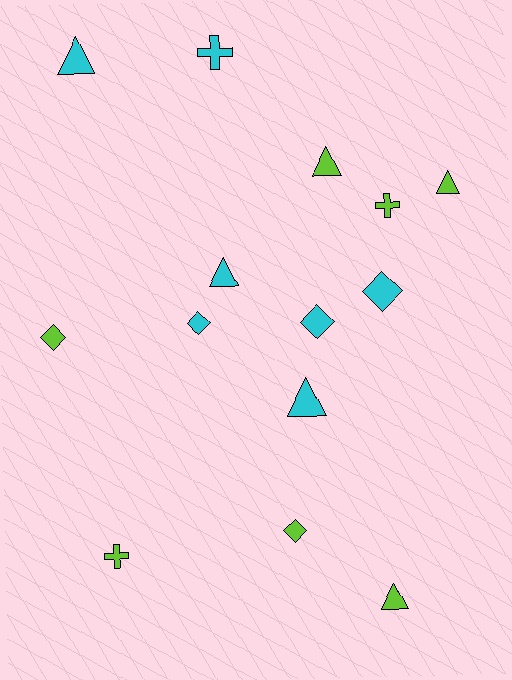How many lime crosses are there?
There are 2 lime crosses.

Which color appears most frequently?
Lime, with 7 objects.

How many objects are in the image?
There are 14 objects.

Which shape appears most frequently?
Triangle, with 6 objects.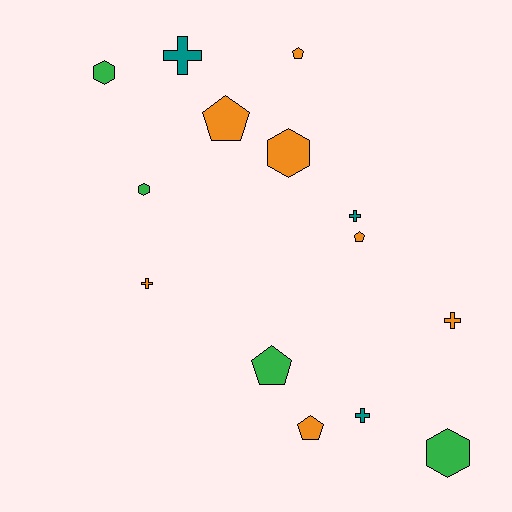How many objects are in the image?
There are 14 objects.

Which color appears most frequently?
Orange, with 7 objects.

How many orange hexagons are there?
There is 1 orange hexagon.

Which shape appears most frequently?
Pentagon, with 5 objects.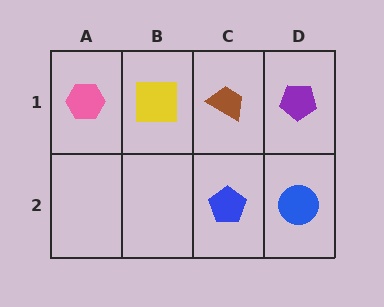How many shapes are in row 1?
4 shapes.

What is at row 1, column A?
A pink hexagon.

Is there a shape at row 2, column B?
No, that cell is empty.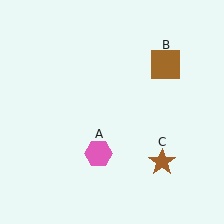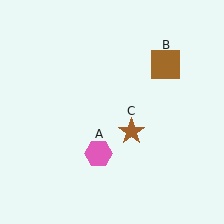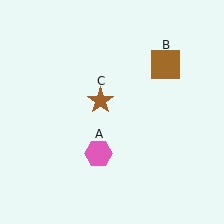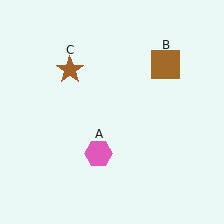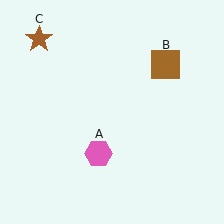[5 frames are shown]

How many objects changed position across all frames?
1 object changed position: brown star (object C).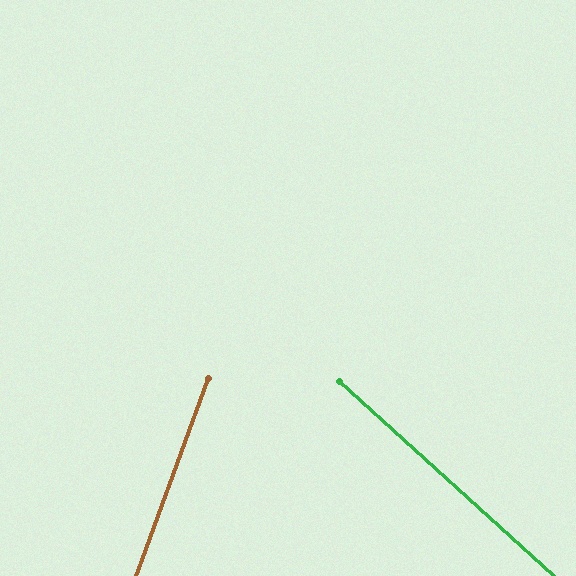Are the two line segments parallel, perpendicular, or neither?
Neither parallel nor perpendicular — they differ by about 68°.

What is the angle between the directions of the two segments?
Approximately 68 degrees.